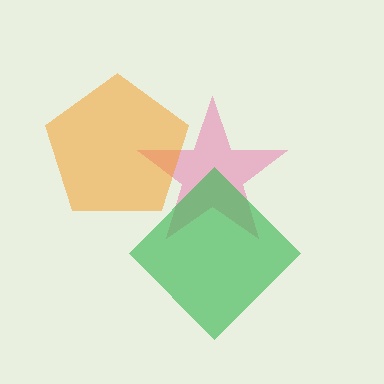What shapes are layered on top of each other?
The layered shapes are: a pink star, a green diamond, an orange pentagon.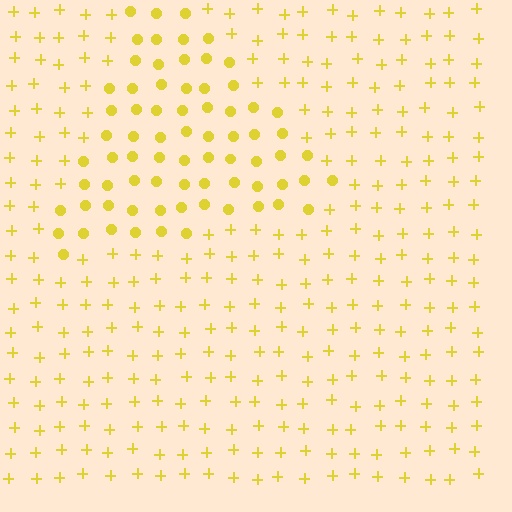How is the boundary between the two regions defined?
The boundary is defined by a change in element shape: circles inside vs. plus signs outside. All elements share the same color and spacing.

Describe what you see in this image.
The image is filled with small yellow elements arranged in a uniform grid. A triangle-shaped region contains circles, while the surrounding area contains plus signs. The boundary is defined purely by the change in element shape.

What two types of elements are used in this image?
The image uses circles inside the triangle region and plus signs outside it.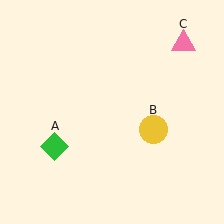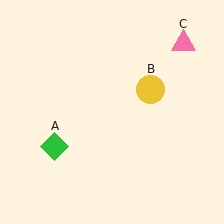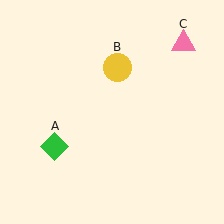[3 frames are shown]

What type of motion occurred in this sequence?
The yellow circle (object B) rotated counterclockwise around the center of the scene.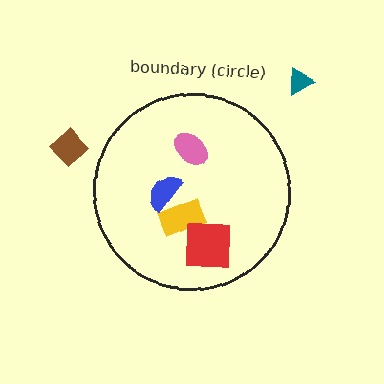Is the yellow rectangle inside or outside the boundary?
Inside.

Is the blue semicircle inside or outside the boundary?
Inside.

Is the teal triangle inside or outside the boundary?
Outside.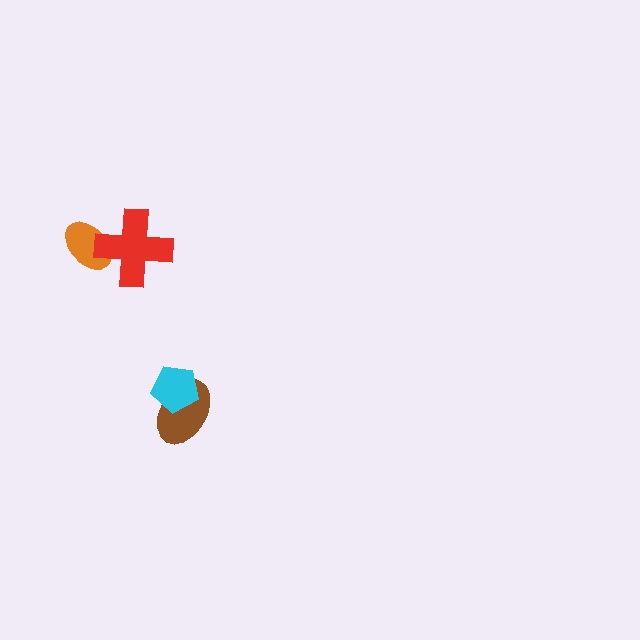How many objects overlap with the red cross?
1 object overlaps with the red cross.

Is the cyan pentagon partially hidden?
No, no other shape covers it.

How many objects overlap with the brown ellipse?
1 object overlaps with the brown ellipse.